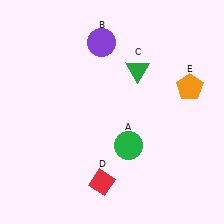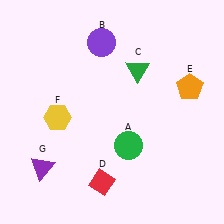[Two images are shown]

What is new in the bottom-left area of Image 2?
A purple triangle (G) was added in the bottom-left area of Image 2.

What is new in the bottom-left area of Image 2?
A yellow hexagon (F) was added in the bottom-left area of Image 2.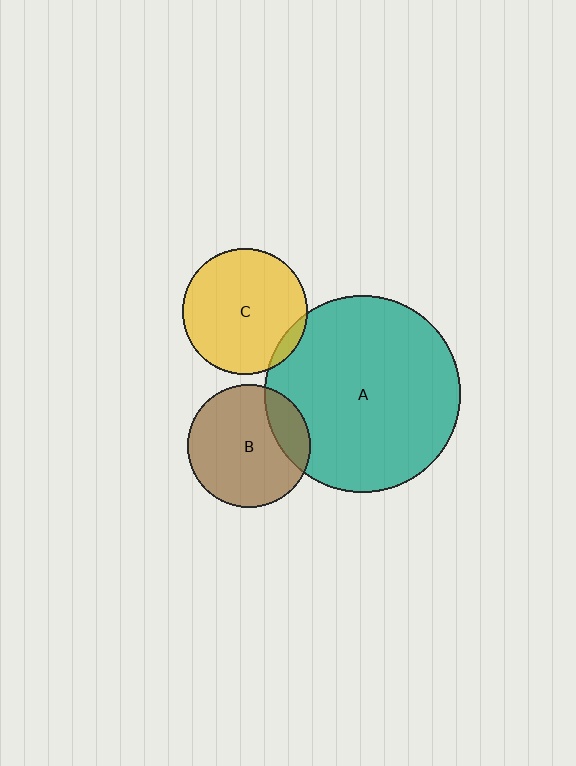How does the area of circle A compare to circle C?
Approximately 2.5 times.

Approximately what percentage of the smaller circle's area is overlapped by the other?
Approximately 20%.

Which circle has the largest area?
Circle A (teal).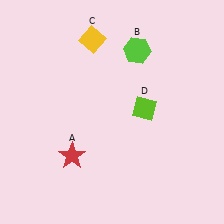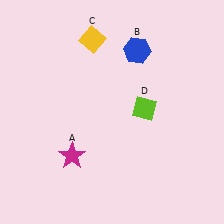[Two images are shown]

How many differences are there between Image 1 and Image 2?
There are 2 differences between the two images.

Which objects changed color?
A changed from red to magenta. B changed from lime to blue.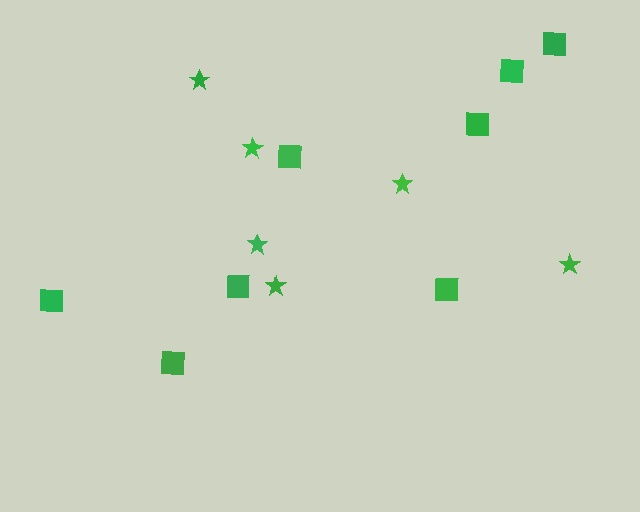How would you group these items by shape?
There are 2 groups: one group of stars (6) and one group of squares (8).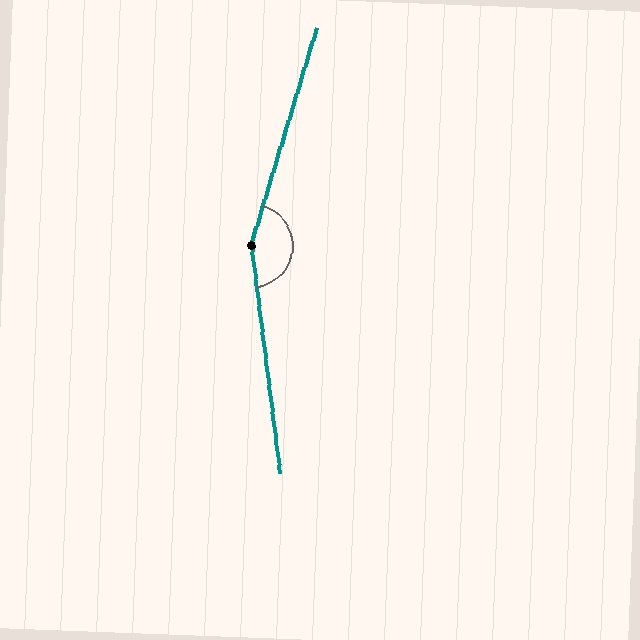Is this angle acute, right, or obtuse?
It is obtuse.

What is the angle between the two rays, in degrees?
Approximately 156 degrees.